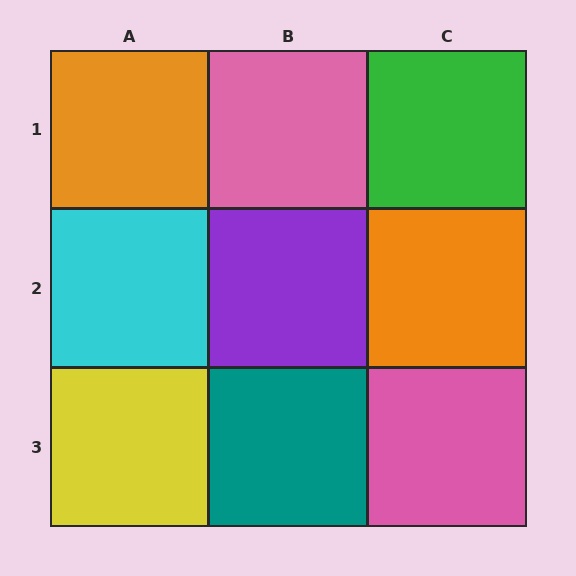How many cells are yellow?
1 cell is yellow.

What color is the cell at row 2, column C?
Orange.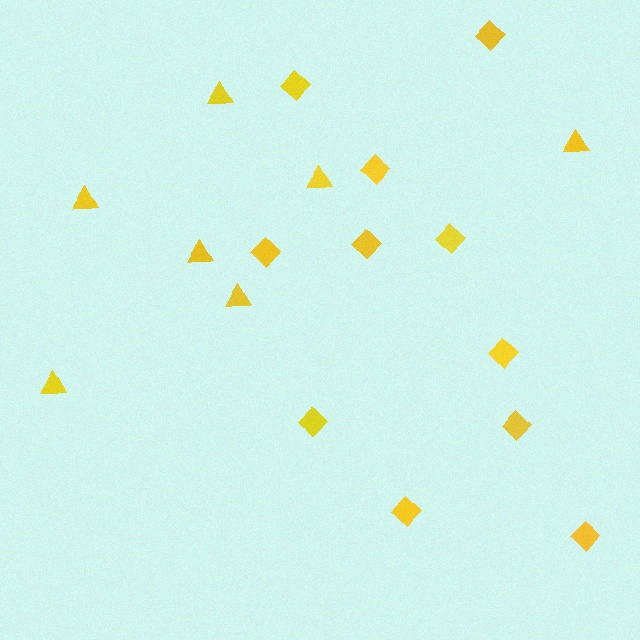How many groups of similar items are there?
There are 2 groups: one group of triangles (7) and one group of diamonds (11).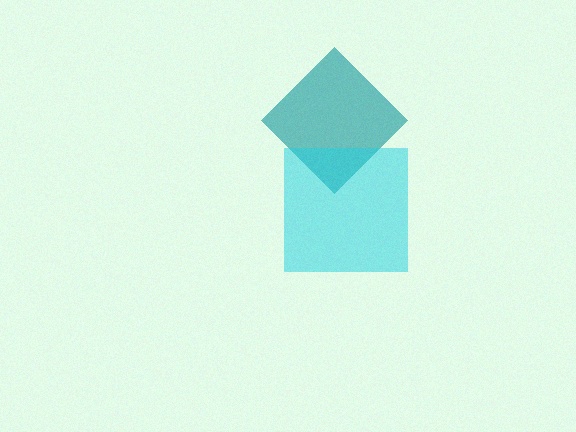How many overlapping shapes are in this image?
There are 2 overlapping shapes in the image.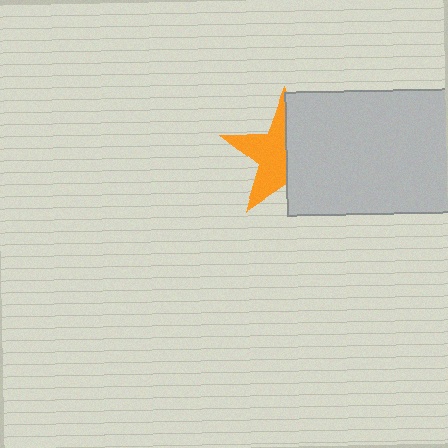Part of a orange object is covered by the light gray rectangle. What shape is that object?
It is a star.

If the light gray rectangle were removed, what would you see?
You would see the complete orange star.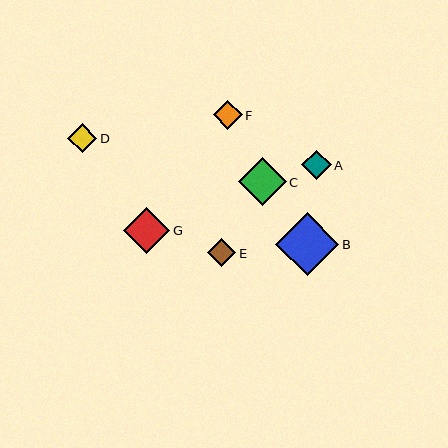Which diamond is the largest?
Diamond B is the largest with a size of approximately 63 pixels.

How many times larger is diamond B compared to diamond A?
Diamond B is approximately 2.1 times the size of diamond A.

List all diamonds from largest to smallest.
From largest to smallest: B, C, G, A, D, F, E.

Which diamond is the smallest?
Diamond E is the smallest with a size of approximately 28 pixels.